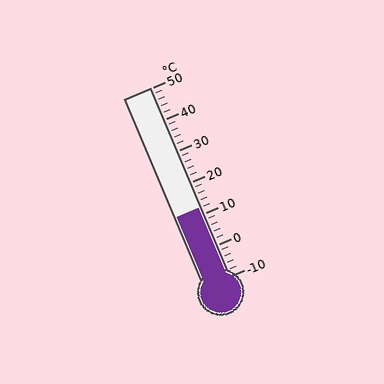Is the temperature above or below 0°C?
The temperature is above 0°C.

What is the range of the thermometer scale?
The thermometer scale ranges from -10°C to 50°C.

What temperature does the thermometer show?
The thermometer shows approximately 12°C.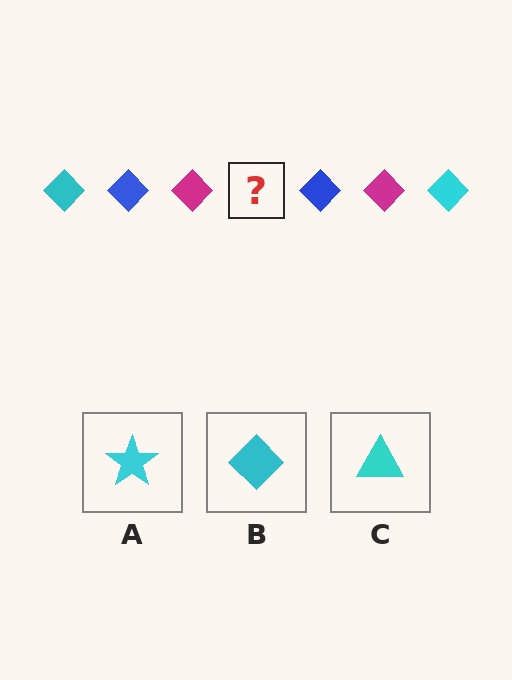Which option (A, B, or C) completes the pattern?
B.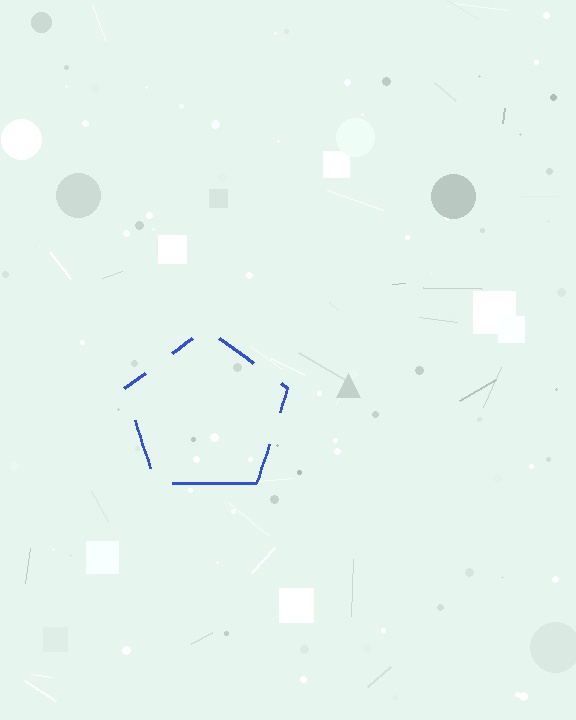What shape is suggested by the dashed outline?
The dashed outline suggests a pentagon.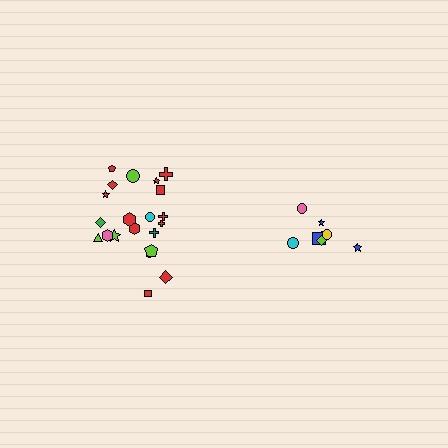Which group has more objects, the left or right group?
The left group.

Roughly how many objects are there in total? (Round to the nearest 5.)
Roughly 30 objects in total.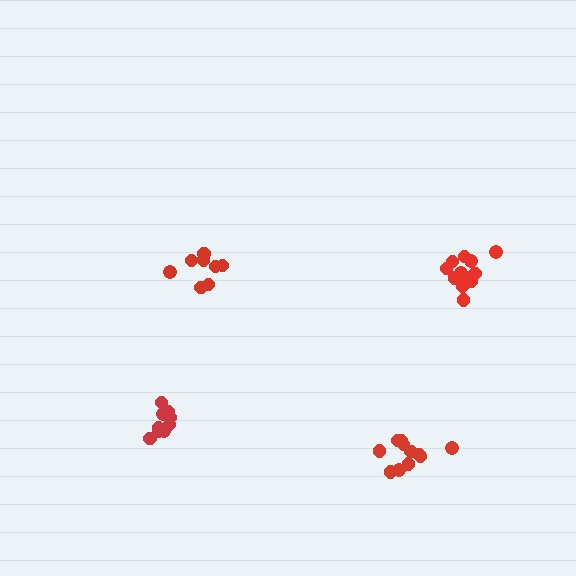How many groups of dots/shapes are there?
There are 4 groups.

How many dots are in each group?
Group 1: 12 dots, Group 2: 8 dots, Group 3: 13 dots, Group 4: 9 dots (42 total).